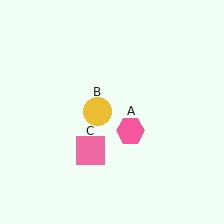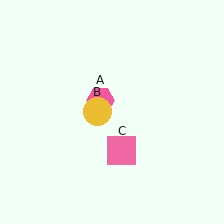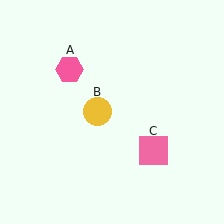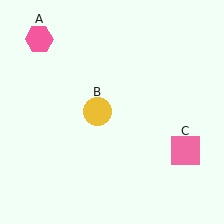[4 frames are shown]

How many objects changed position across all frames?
2 objects changed position: pink hexagon (object A), pink square (object C).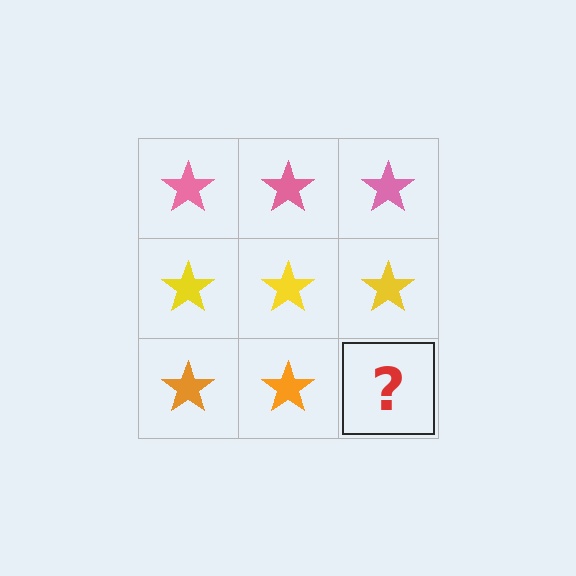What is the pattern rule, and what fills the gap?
The rule is that each row has a consistent color. The gap should be filled with an orange star.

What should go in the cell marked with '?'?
The missing cell should contain an orange star.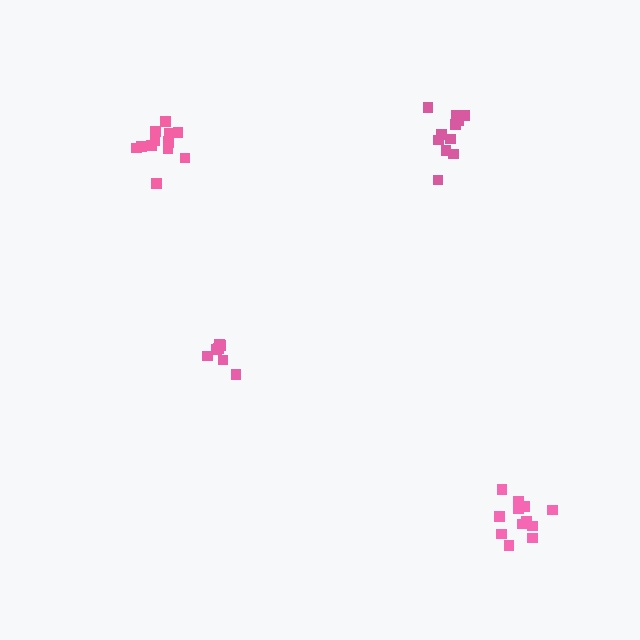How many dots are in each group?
Group 1: 7 dots, Group 2: 13 dots, Group 3: 12 dots, Group 4: 11 dots (43 total).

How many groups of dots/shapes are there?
There are 4 groups.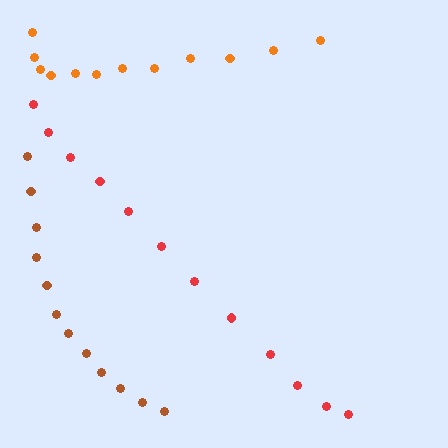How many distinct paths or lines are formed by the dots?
There are 3 distinct paths.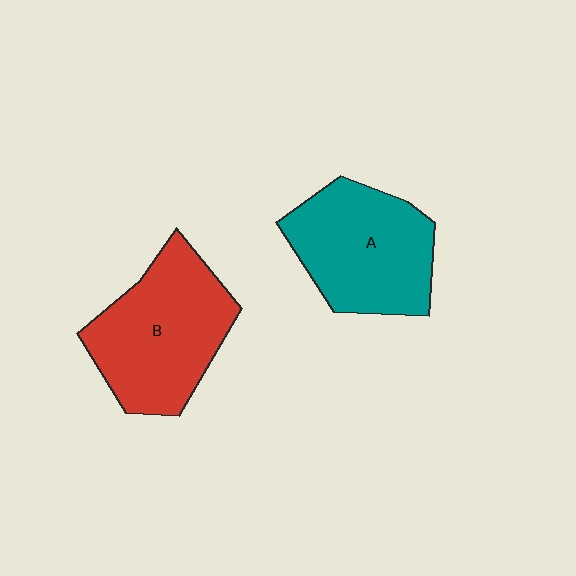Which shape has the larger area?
Shape B (red).